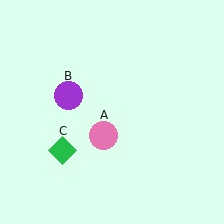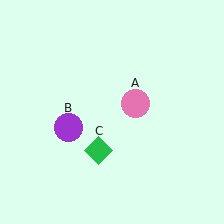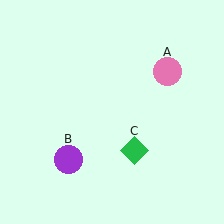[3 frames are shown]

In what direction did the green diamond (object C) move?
The green diamond (object C) moved right.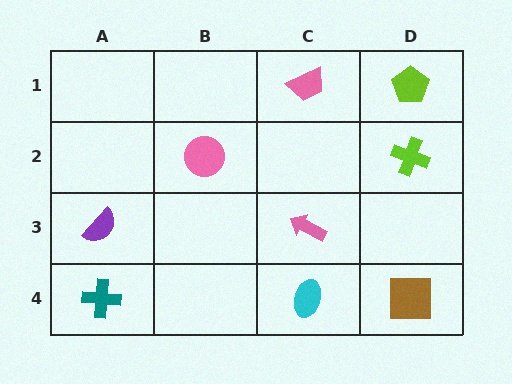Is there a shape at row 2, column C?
No, that cell is empty.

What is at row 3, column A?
A purple semicircle.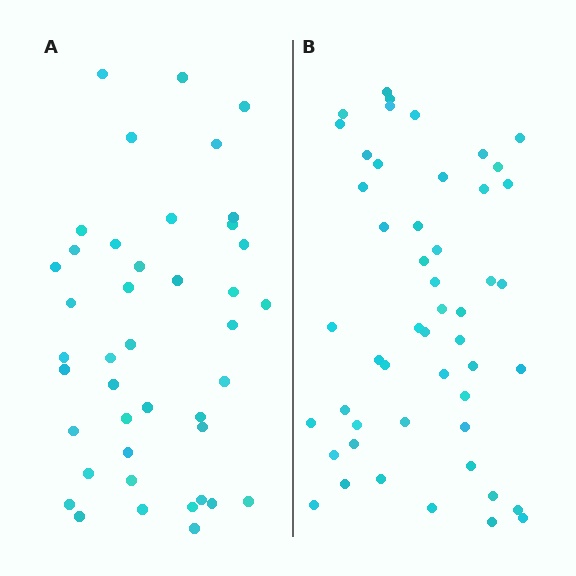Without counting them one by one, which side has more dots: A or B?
Region B (the right region) has more dots.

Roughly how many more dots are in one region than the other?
Region B has roughly 8 or so more dots than region A.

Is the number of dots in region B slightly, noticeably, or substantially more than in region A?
Region B has only slightly more — the two regions are fairly close. The ratio is roughly 1.2 to 1.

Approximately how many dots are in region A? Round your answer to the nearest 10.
About 40 dots. (The exact count is 42, which rounds to 40.)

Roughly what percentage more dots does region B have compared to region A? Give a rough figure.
About 20% more.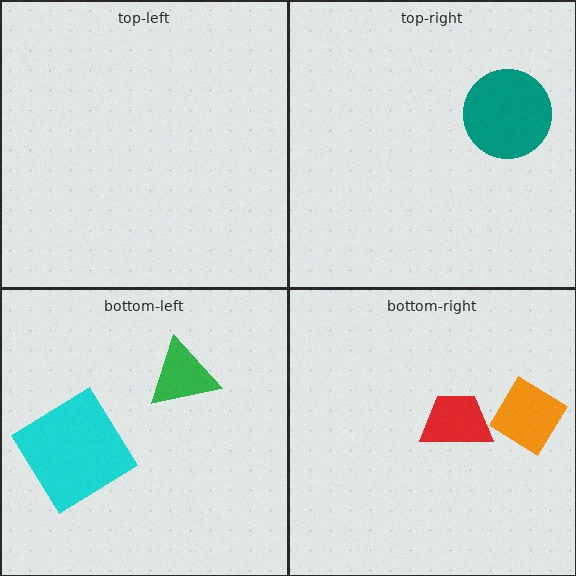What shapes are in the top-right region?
The teal circle.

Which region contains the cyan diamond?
The bottom-left region.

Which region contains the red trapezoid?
The bottom-right region.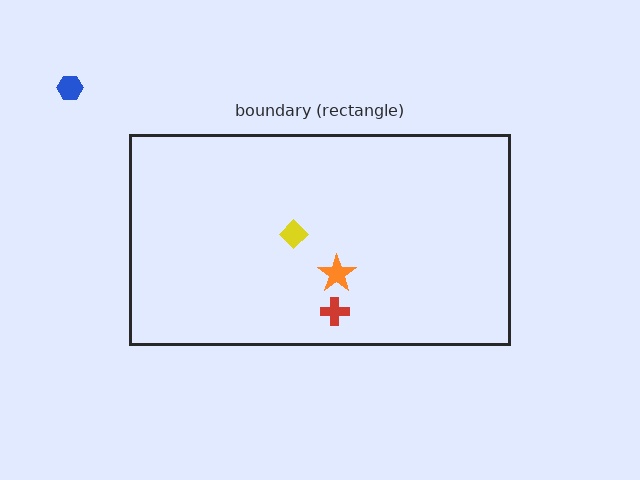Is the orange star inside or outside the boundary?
Inside.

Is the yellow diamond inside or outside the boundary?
Inside.